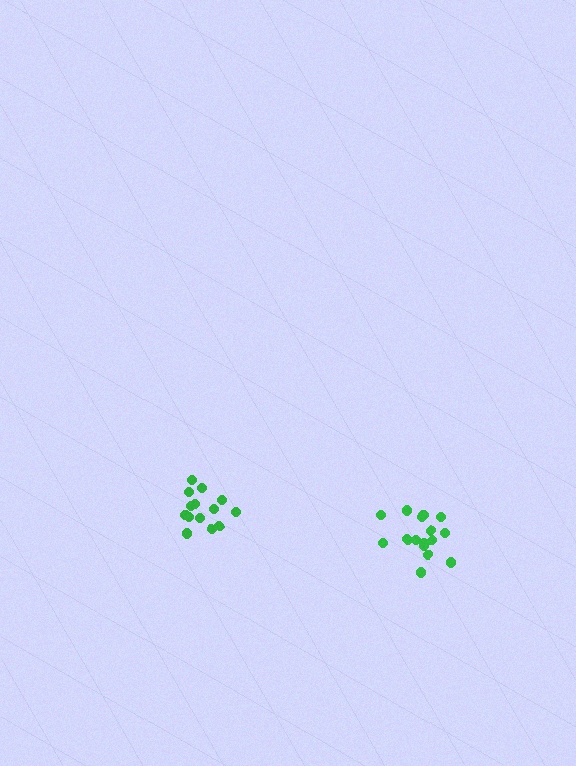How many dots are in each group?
Group 1: 14 dots, Group 2: 17 dots (31 total).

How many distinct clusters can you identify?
There are 2 distinct clusters.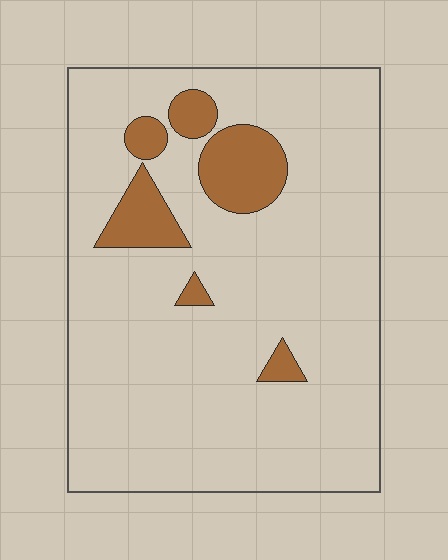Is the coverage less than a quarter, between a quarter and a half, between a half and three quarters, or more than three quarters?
Less than a quarter.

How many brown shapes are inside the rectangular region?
6.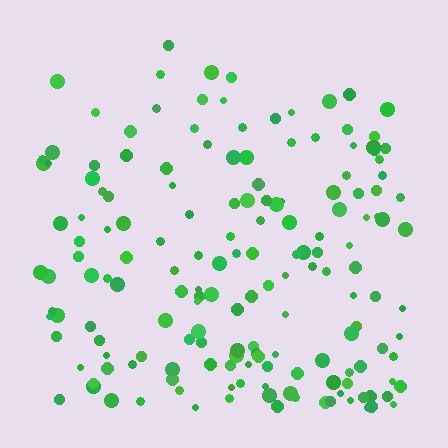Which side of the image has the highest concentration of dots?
The bottom.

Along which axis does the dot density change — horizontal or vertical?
Vertical.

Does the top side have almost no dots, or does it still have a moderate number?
Still a moderate number, just noticeably fewer than the bottom.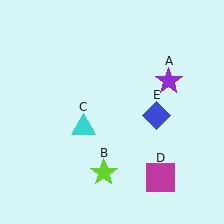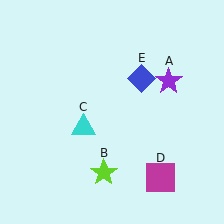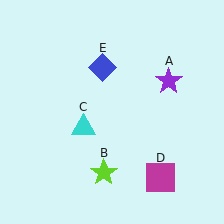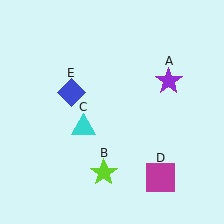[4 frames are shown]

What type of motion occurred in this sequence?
The blue diamond (object E) rotated counterclockwise around the center of the scene.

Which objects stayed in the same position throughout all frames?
Purple star (object A) and lime star (object B) and cyan triangle (object C) and magenta square (object D) remained stationary.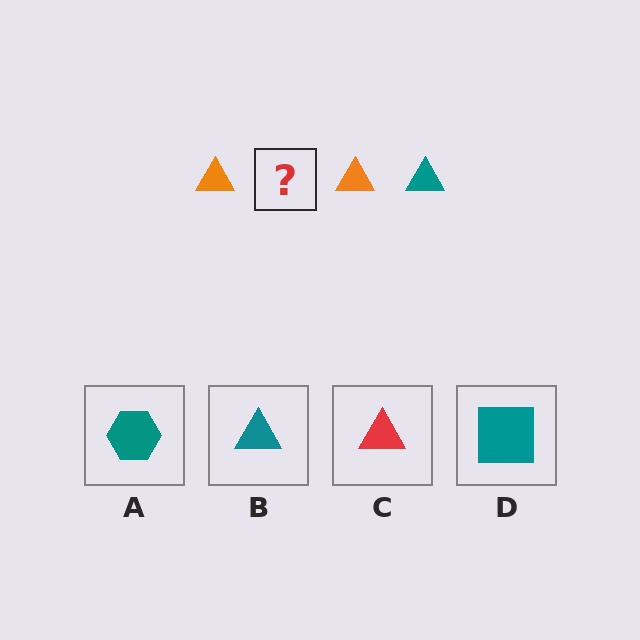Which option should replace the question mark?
Option B.